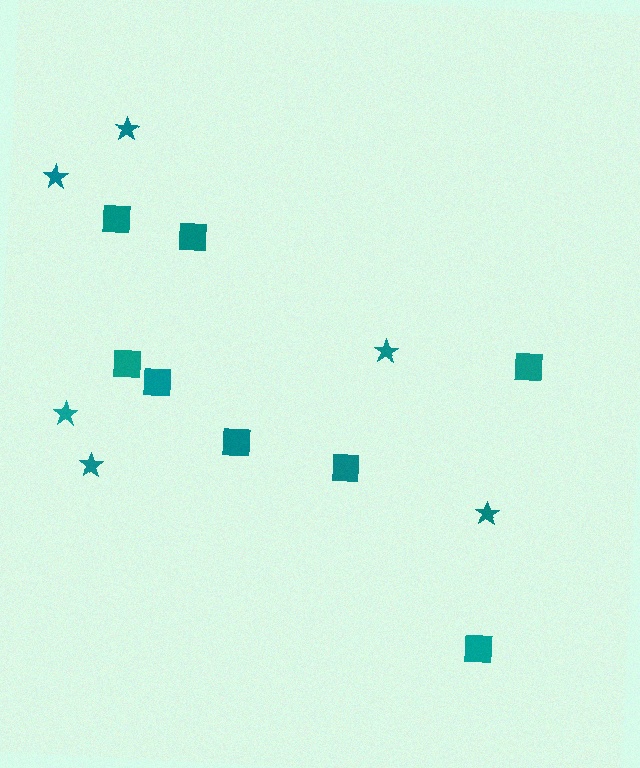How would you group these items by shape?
There are 2 groups: one group of stars (6) and one group of squares (8).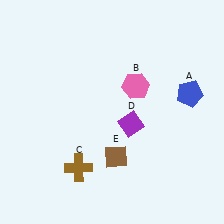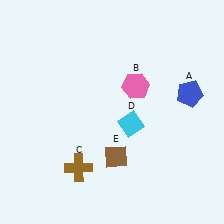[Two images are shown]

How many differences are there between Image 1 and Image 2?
There is 1 difference between the two images.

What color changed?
The diamond (D) changed from purple in Image 1 to cyan in Image 2.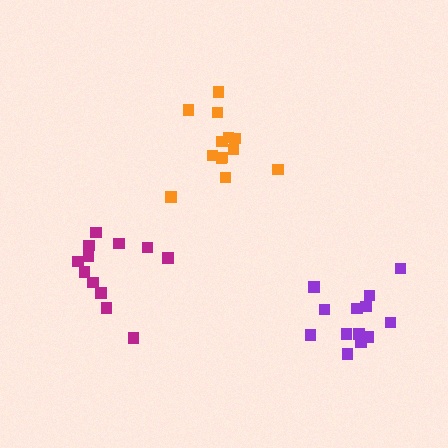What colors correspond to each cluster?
The clusters are colored: purple, magenta, orange.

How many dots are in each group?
Group 1: 13 dots, Group 2: 12 dots, Group 3: 13 dots (38 total).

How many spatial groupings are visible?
There are 3 spatial groupings.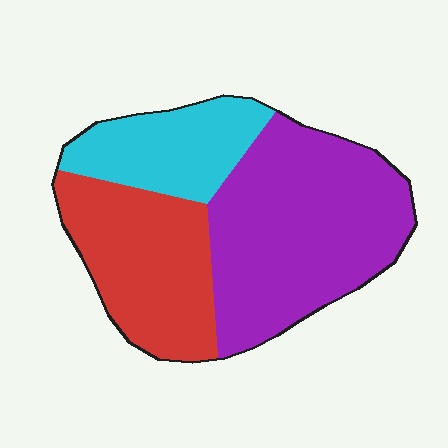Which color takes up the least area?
Cyan, at roughly 20%.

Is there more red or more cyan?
Red.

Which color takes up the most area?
Purple, at roughly 50%.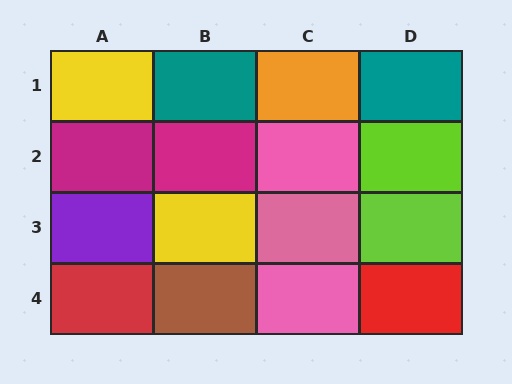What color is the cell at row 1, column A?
Yellow.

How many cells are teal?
2 cells are teal.